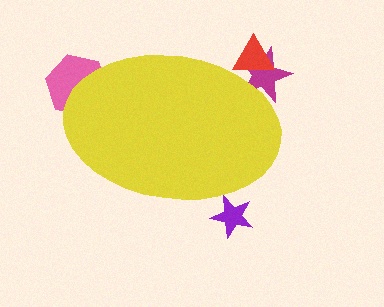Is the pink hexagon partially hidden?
Yes, the pink hexagon is partially hidden behind the yellow ellipse.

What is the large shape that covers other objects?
A yellow ellipse.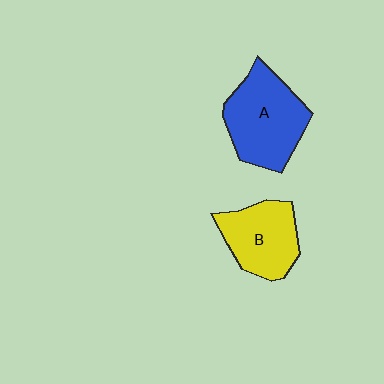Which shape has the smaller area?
Shape B (yellow).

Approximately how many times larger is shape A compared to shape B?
Approximately 1.3 times.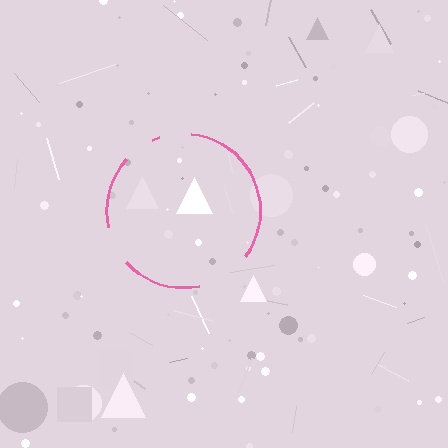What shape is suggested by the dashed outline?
The dashed outline suggests a circle.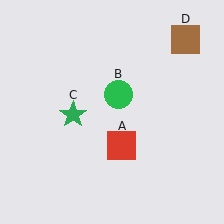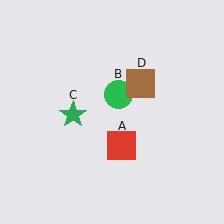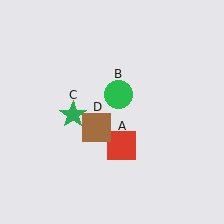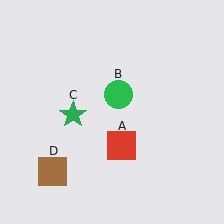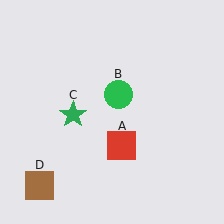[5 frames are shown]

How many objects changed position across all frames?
1 object changed position: brown square (object D).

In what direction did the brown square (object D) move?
The brown square (object D) moved down and to the left.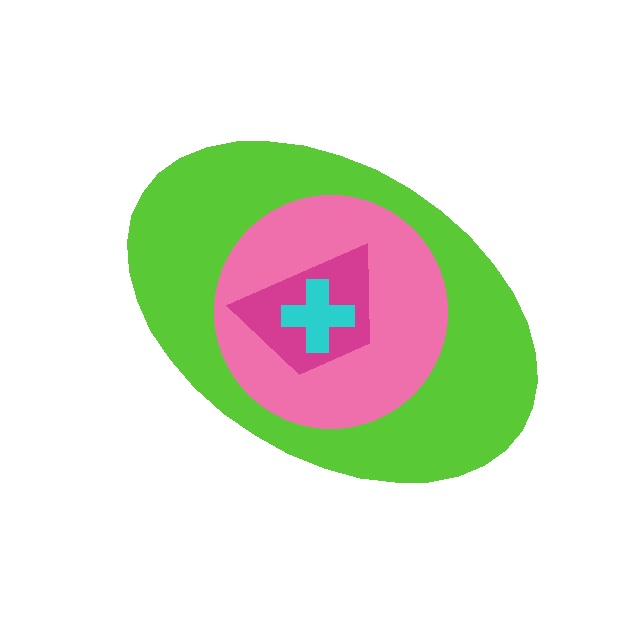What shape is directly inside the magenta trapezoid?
The cyan cross.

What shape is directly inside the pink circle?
The magenta trapezoid.